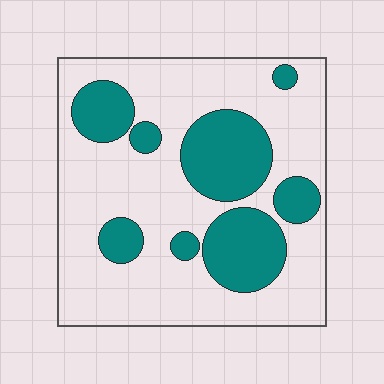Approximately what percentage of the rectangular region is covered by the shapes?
Approximately 30%.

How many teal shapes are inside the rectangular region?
8.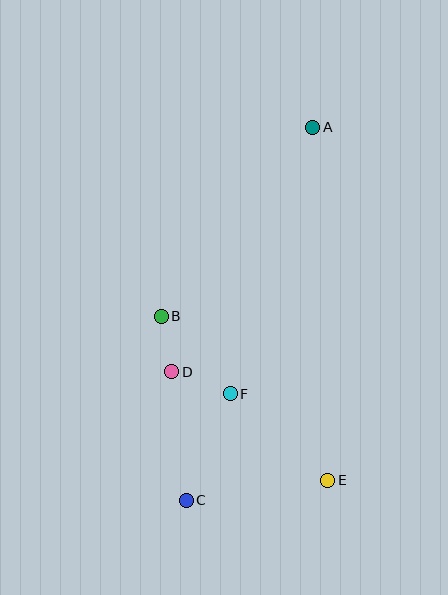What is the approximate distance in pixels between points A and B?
The distance between A and B is approximately 242 pixels.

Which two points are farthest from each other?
Points A and C are farthest from each other.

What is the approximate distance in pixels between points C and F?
The distance between C and F is approximately 115 pixels.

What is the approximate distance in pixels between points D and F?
The distance between D and F is approximately 63 pixels.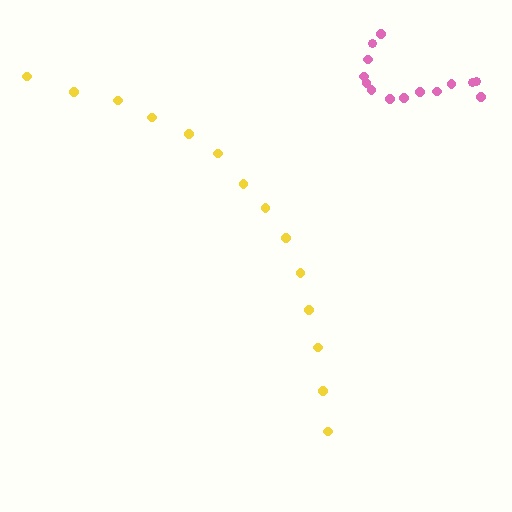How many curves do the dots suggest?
There are 2 distinct paths.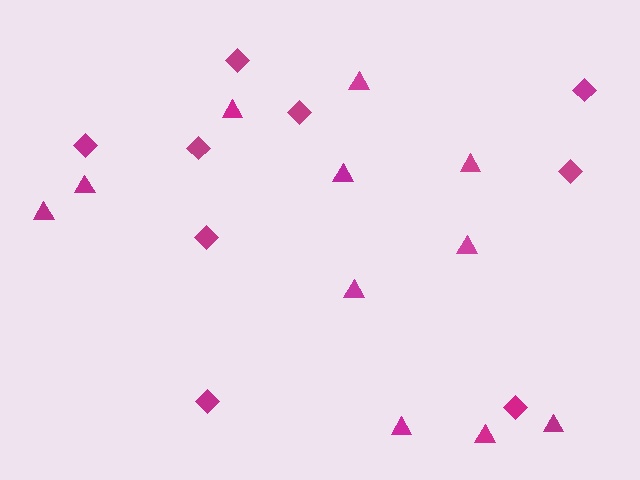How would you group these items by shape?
There are 2 groups: one group of triangles (11) and one group of diamonds (9).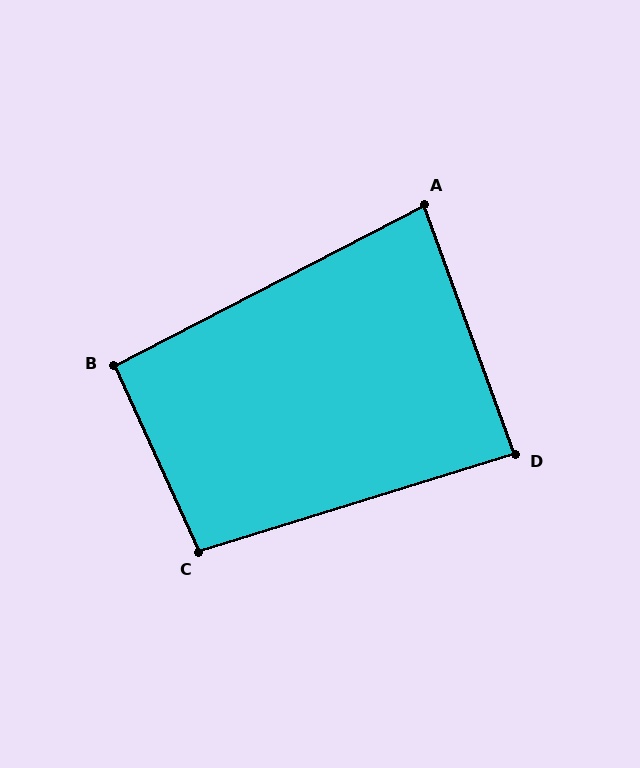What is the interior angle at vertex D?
Approximately 87 degrees (approximately right).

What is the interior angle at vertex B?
Approximately 93 degrees (approximately right).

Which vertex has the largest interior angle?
C, at approximately 97 degrees.